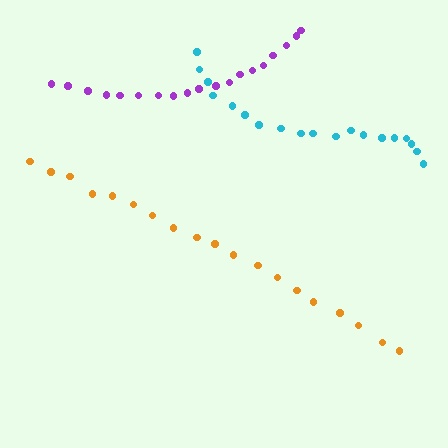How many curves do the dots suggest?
There are 3 distinct paths.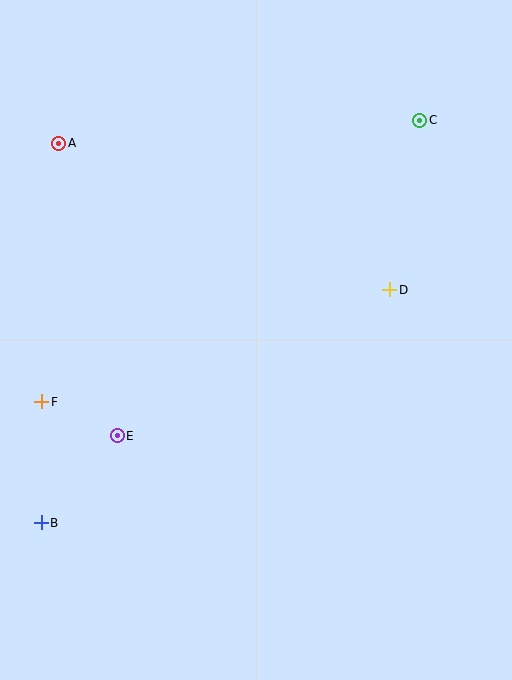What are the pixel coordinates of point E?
Point E is at (117, 436).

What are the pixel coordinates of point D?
Point D is at (390, 290).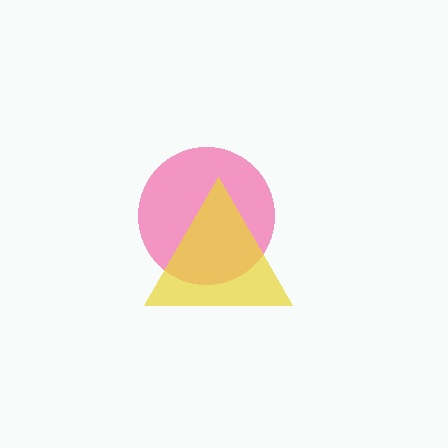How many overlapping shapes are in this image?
There are 2 overlapping shapes in the image.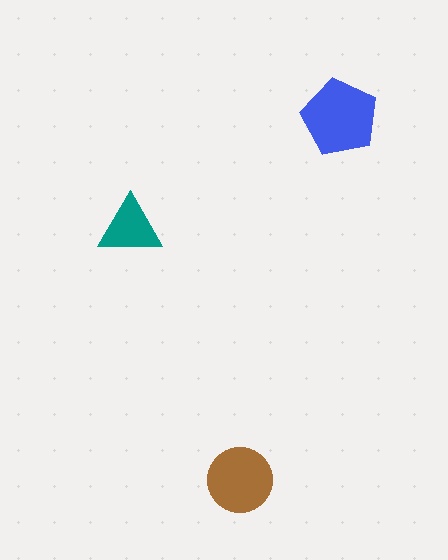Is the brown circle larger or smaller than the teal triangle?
Larger.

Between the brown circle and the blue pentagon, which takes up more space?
The blue pentagon.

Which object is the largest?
The blue pentagon.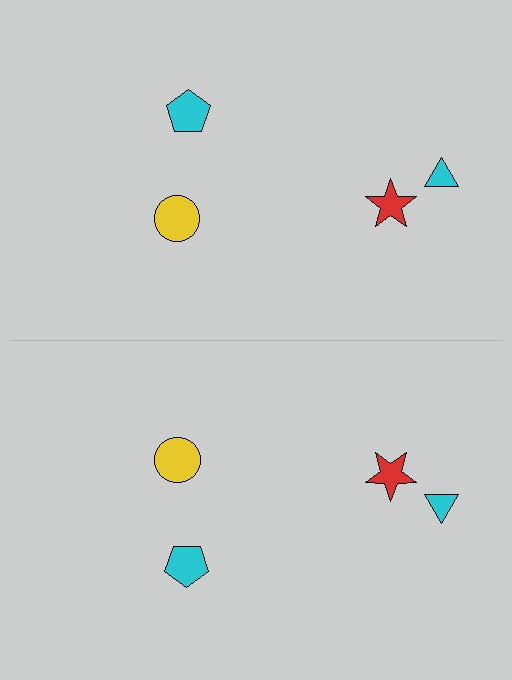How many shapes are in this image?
There are 8 shapes in this image.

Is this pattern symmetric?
Yes, this pattern has bilateral (reflection) symmetry.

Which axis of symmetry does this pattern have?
The pattern has a horizontal axis of symmetry running through the center of the image.